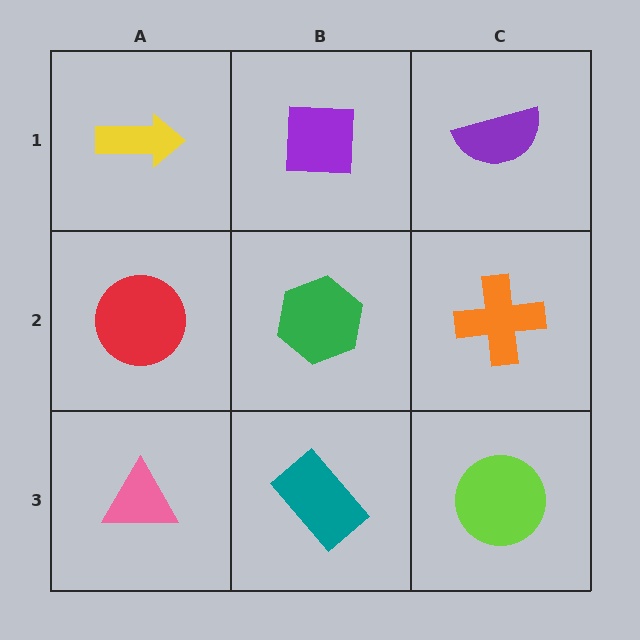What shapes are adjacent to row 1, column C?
An orange cross (row 2, column C), a purple square (row 1, column B).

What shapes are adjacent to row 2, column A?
A yellow arrow (row 1, column A), a pink triangle (row 3, column A), a green hexagon (row 2, column B).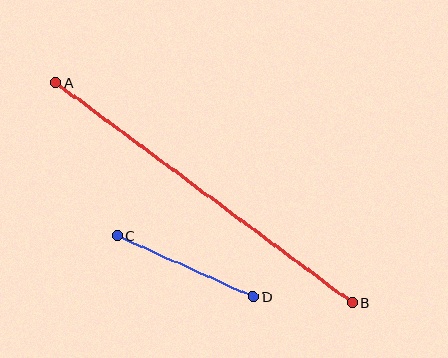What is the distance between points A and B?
The distance is approximately 369 pixels.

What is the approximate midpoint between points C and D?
The midpoint is at approximately (185, 266) pixels.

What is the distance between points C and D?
The distance is approximately 149 pixels.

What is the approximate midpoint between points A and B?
The midpoint is at approximately (204, 193) pixels.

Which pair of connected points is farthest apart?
Points A and B are farthest apart.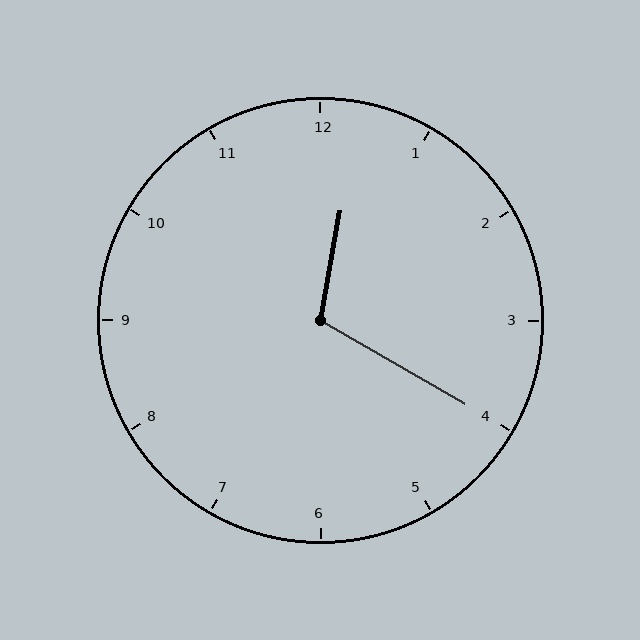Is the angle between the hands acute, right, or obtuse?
It is obtuse.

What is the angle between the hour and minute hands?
Approximately 110 degrees.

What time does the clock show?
12:20.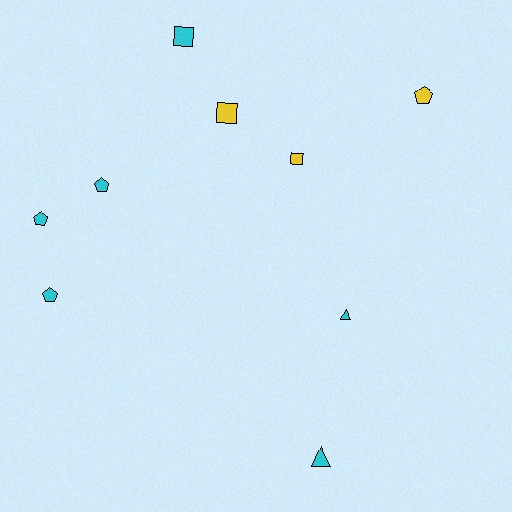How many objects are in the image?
There are 9 objects.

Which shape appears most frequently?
Pentagon, with 4 objects.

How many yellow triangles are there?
There are no yellow triangles.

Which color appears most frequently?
Cyan, with 6 objects.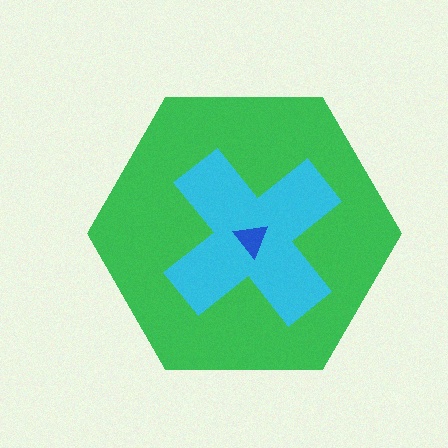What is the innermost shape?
The blue triangle.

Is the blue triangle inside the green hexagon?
Yes.